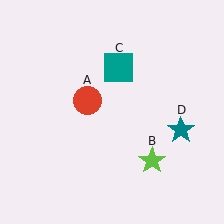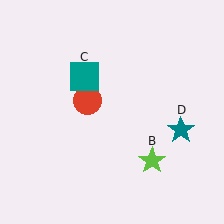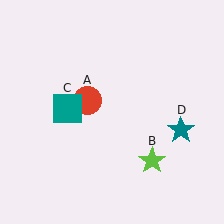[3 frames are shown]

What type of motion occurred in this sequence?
The teal square (object C) rotated counterclockwise around the center of the scene.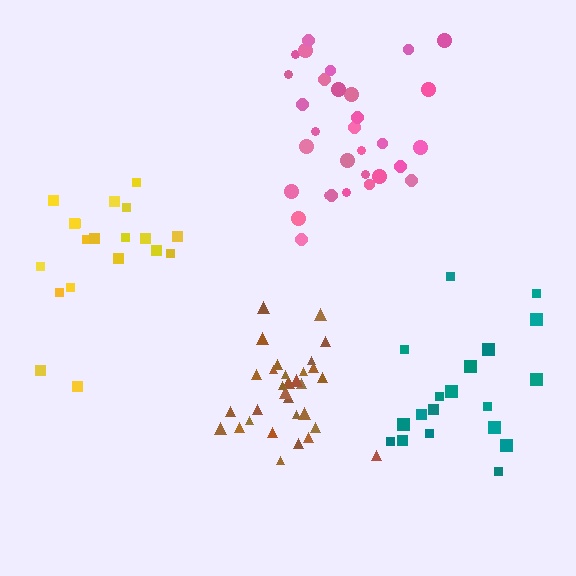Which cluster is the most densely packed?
Brown.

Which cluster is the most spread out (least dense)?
Teal.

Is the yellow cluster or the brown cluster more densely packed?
Brown.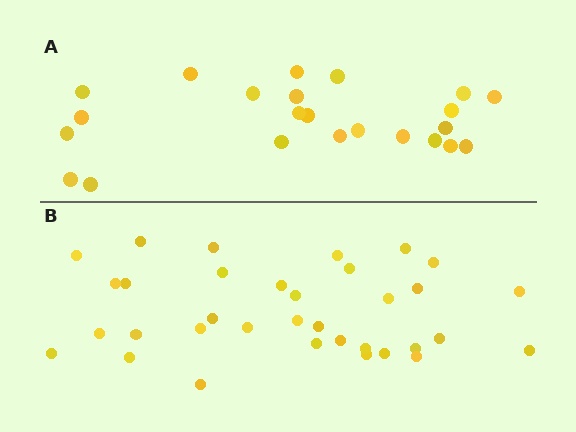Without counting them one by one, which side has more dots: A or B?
Region B (the bottom region) has more dots.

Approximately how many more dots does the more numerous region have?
Region B has roughly 12 or so more dots than region A.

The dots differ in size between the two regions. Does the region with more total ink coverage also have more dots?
No. Region A has more total ink coverage because its dots are larger, but region B actually contains more individual dots. Total area can be misleading — the number of items is what matters here.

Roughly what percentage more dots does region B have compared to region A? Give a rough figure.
About 50% more.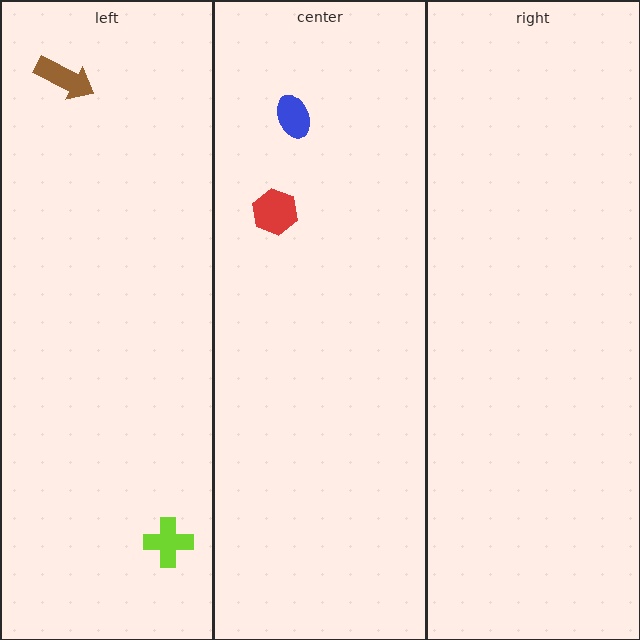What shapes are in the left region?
The lime cross, the brown arrow.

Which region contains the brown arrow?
The left region.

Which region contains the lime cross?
The left region.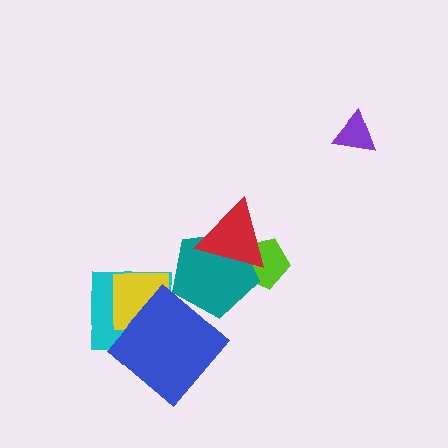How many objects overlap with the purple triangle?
0 objects overlap with the purple triangle.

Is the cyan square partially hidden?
Yes, it is partially covered by another shape.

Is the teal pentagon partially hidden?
Yes, it is partially covered by another shape.